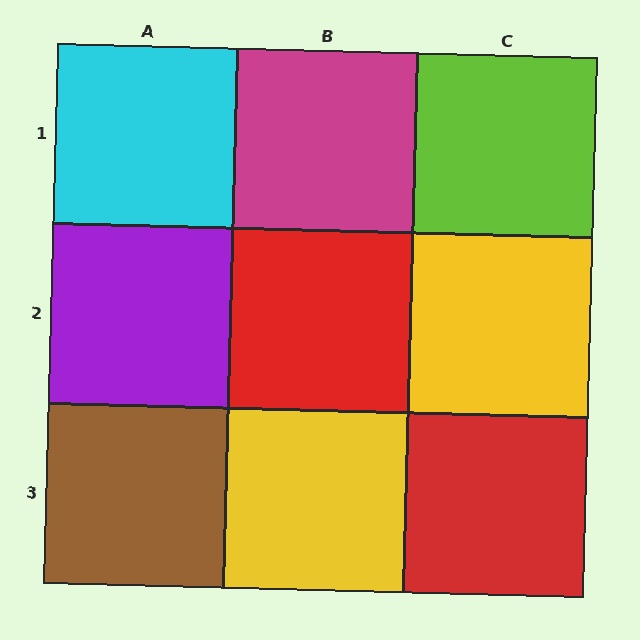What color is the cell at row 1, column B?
Magenta.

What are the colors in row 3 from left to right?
Brown, yellow, red.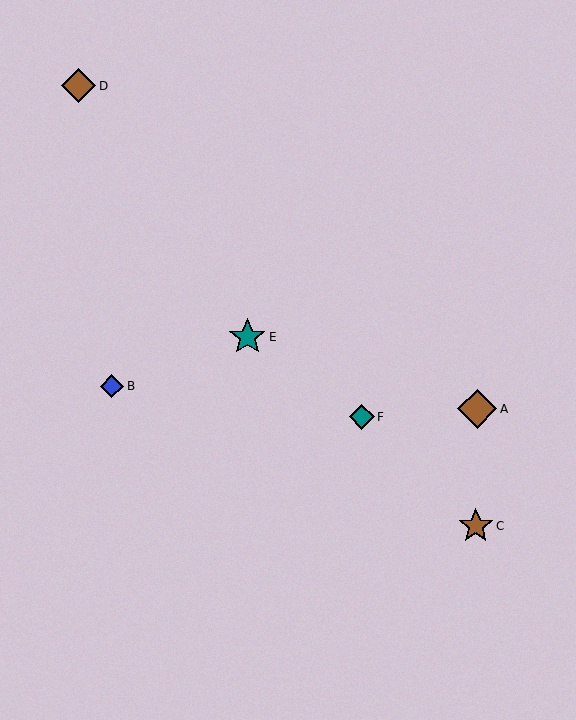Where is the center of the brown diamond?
The center of the brown diamond is at (79, 86).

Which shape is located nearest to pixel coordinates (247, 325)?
The teal star (labeled E) at (247, 337) is nearest to that location.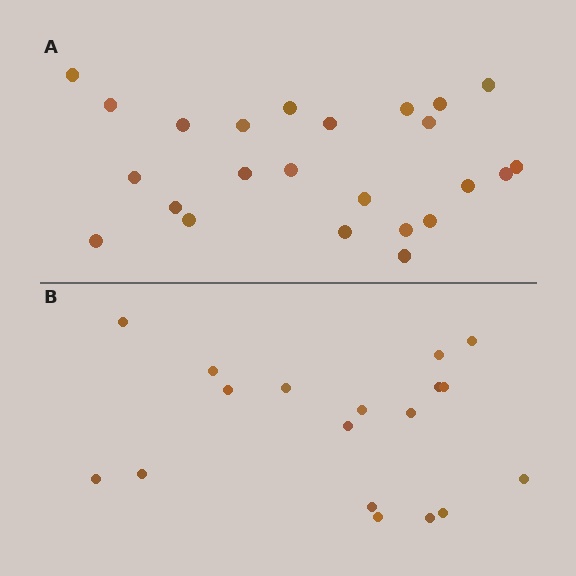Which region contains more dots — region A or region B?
Region A (the top region) has more dots.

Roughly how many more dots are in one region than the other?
Region A has about 6 more dots than region B.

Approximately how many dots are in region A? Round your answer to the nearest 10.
About 20 dots. (The exact count is 24, which rounds to 20.)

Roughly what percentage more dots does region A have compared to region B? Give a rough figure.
About 35% more.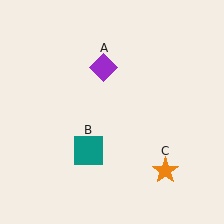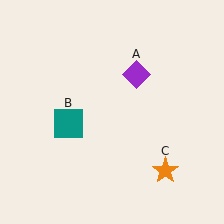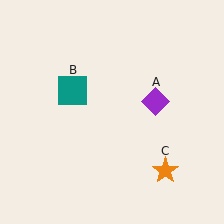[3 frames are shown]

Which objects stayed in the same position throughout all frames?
Orange star (object C) remained stationary.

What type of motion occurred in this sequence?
The purple diamond (object A), teal square (object B) rotated clockwise around the center of the scene.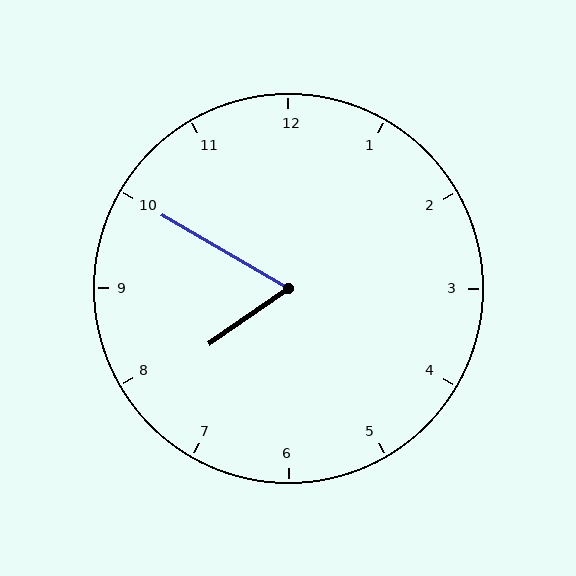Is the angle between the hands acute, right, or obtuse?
It is acute.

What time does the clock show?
7:50.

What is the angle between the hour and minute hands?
Approximately 65 degrees.